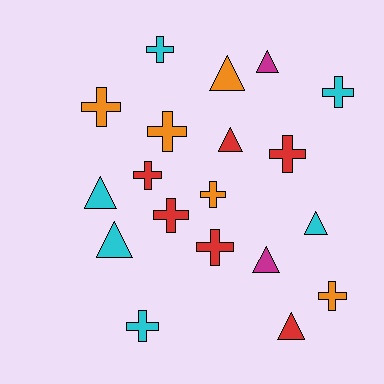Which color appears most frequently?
Cyan, with 6 objects.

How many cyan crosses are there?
There are 3 cyan crosses.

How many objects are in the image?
There are 19 objects.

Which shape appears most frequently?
Cross, with 11 objects.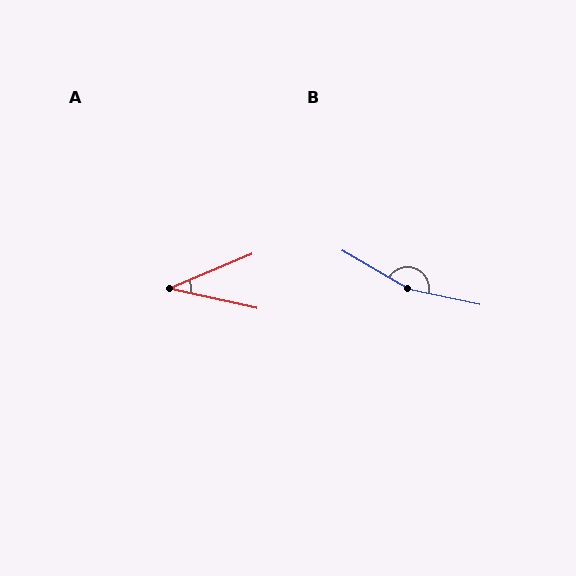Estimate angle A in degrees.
Approximately 35 degrees.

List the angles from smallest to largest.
A (35°), B (162°).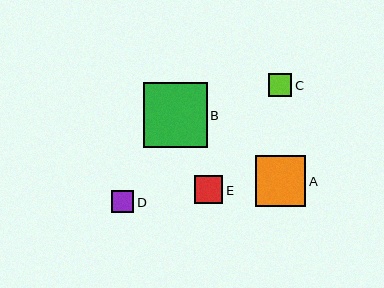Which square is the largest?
Square B is the largest with a size of approximately 64 pixels.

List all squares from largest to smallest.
From largest to smallest: B, A, E, C, D.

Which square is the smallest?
Square D is the smallest with a size of approximately 22 pixels.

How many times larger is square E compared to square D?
Square E is approximately 1.2 times the size of square D.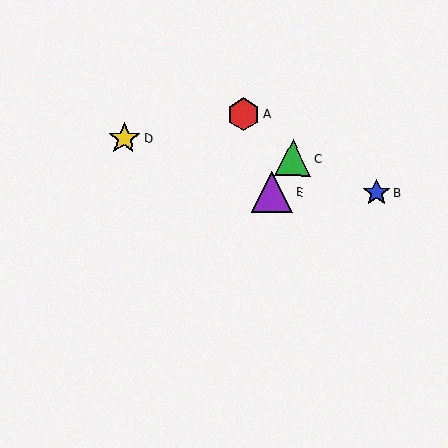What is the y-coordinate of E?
Object E is at y≈192.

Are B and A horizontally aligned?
No, B is at y≈193 and A is at y≈114.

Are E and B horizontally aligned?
Yes, both are at y≈192.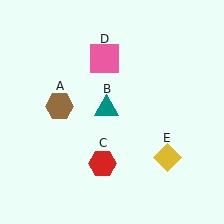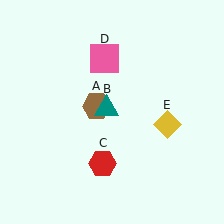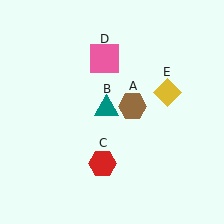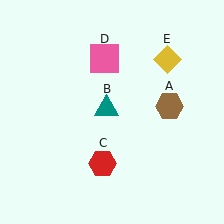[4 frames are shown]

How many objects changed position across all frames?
2 objects changed position: brown hexagon (object A), yellow diamond (object E).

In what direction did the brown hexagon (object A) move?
The brown hexagon (object A) moved right.